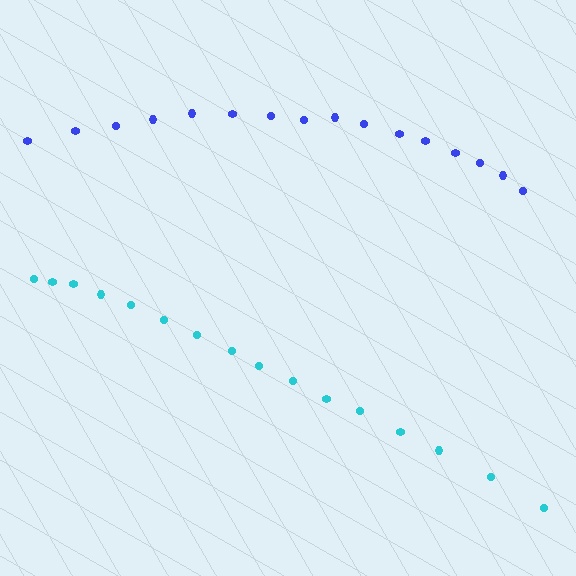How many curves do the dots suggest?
There are 2 distinct paths.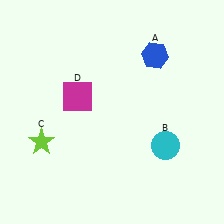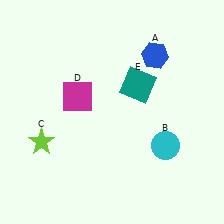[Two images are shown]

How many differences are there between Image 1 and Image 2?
There is 1 difference between the two images.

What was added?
A teal square (E) was added in Image 2.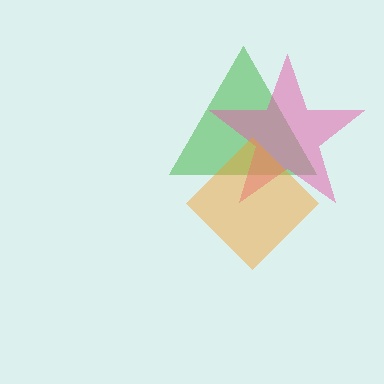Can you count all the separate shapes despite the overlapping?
Yes, there are 3 separate shapes.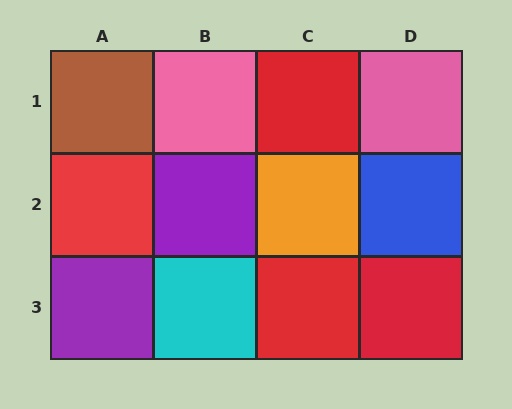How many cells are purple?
2 cells are purple.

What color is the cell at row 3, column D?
Red.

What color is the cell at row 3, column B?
Cyan.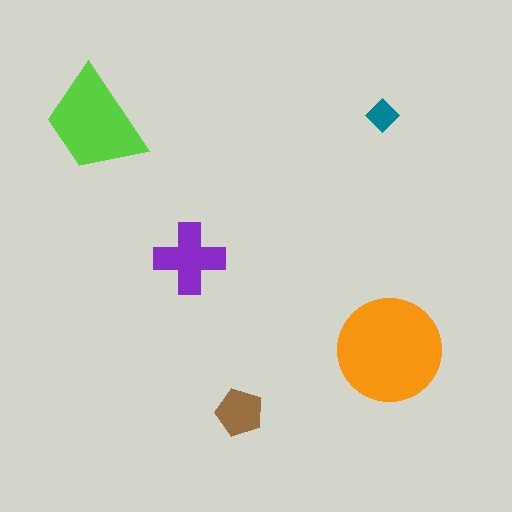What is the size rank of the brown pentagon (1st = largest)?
4th.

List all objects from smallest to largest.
The teal diamond, the brown pentagon, the purple cross, the lime trapezoid, the orange circle.